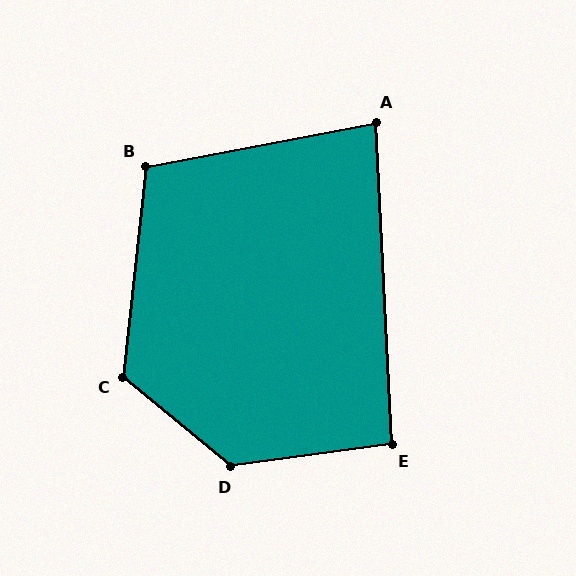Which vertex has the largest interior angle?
D, at approximately 132 degrees.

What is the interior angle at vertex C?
Approximately 124 degrees (obtuse).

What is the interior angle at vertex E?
Approximately 95 degrees (obtuse).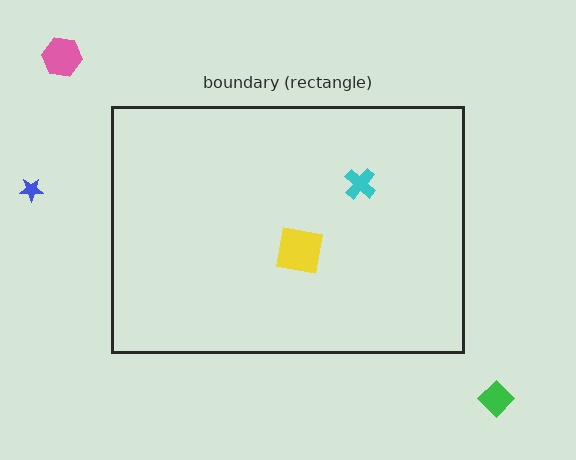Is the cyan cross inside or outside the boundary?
Inside.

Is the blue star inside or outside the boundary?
Outside.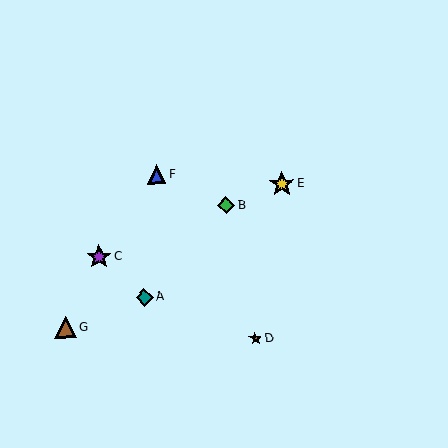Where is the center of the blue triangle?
The center of the blue triangle is at (156, 174).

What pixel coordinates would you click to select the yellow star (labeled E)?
Click at (282, 184) to select the yellow star E.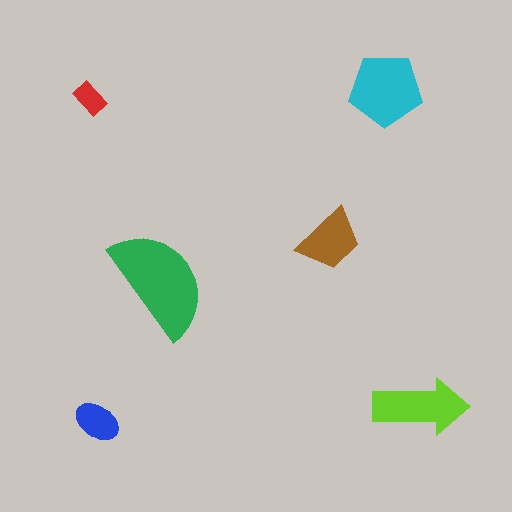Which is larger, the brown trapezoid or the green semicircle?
The green semicircle.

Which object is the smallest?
The red rectangle.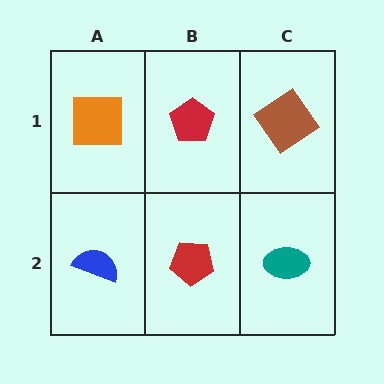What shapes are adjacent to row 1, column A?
A blue semicircle (row 2, column A), a red pentagon (row 1, column B).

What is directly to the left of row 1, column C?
A red pentagon.